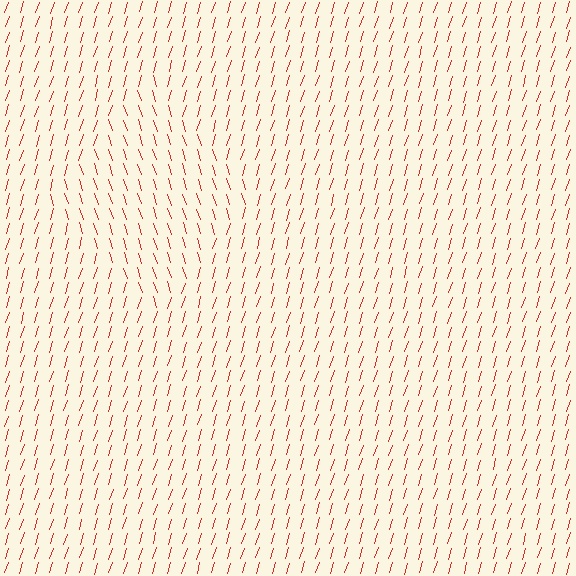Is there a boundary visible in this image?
Yes, there is a texture boundary formed by a change in line orientation.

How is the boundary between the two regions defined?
The boundary is defined purely by a change in line orientation (approximately 36 degrees difference). All lines are the same color and thickness.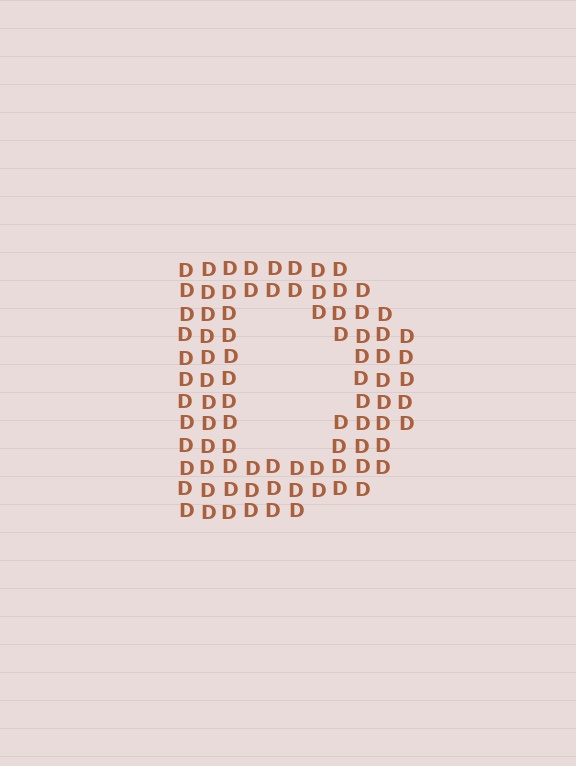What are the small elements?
The small elements are letter D's.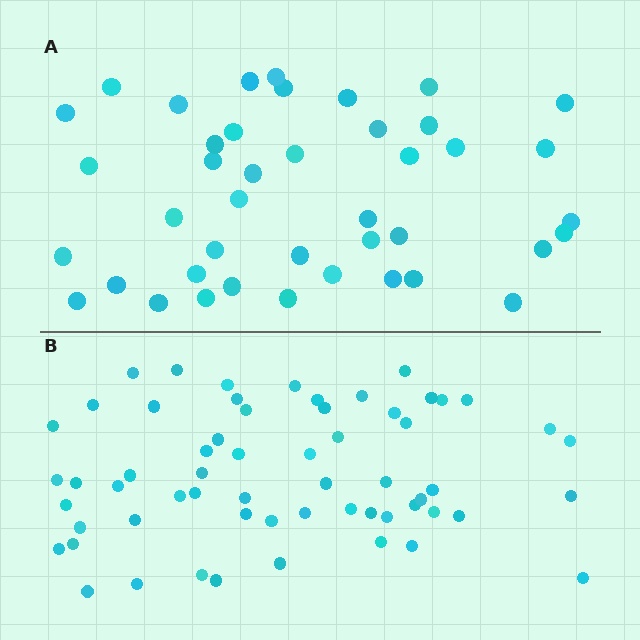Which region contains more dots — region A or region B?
Region B (the bottom region) has more dots.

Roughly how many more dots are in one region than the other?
Region B has approximately 20 more dots than region A.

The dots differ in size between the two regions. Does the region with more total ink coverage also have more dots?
No. Region A has more total ink coverage because its dots are larger, but region B actually contains more individual dots. Total area can be misleading — the number of items is what matters here.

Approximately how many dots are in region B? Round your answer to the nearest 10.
About 60 dots.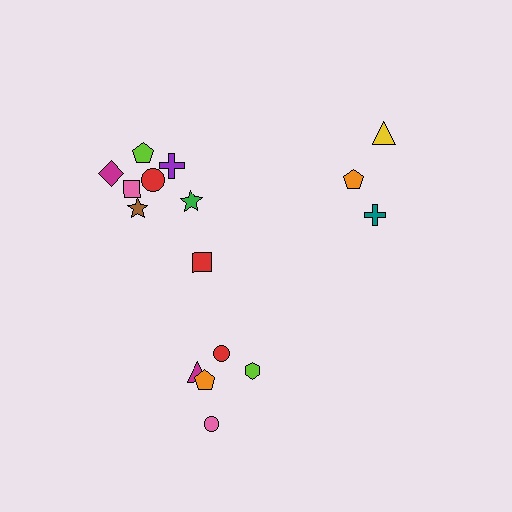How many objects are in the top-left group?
There are 8 objects.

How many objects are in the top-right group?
There are 3 objects.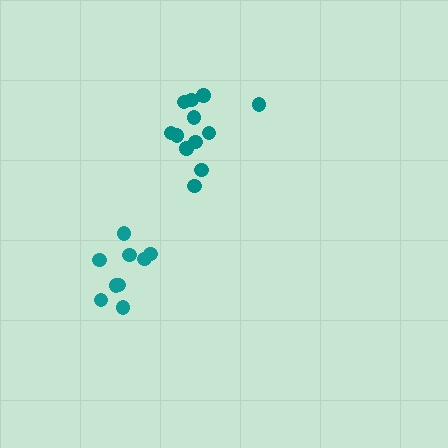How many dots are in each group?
Group 1: 12 dots, Group 2: 9 dots (21 total).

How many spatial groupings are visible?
There are 2 spatial groupings.